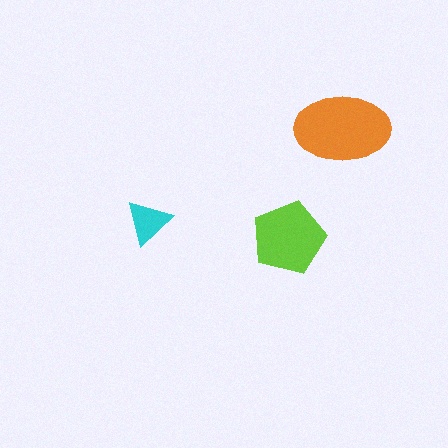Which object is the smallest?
The cyan triangle.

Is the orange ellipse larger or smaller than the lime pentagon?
Larger.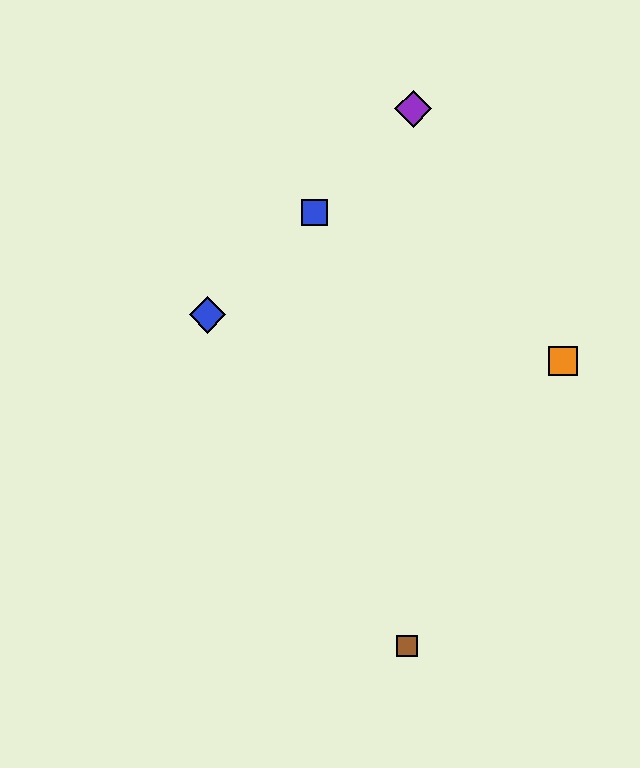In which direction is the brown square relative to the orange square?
The brown square is below the orange square.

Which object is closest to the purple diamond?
The blue square is closest to the purple diamond.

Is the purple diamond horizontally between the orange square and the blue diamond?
Yes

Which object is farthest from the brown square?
The purple diamond is farthest from the brown square.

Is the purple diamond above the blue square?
Yes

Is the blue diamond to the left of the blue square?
Yes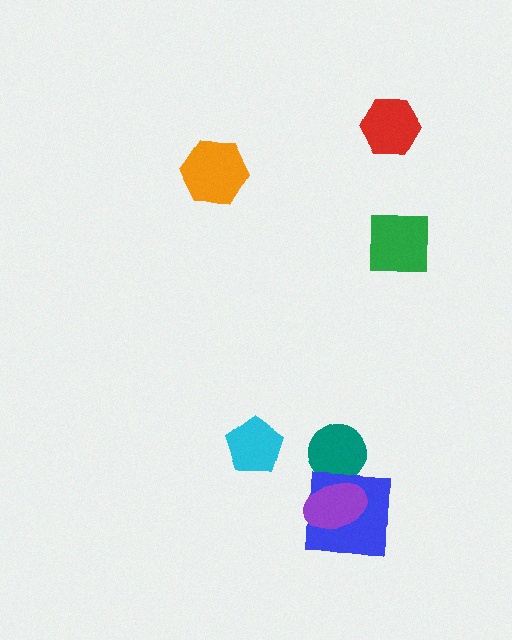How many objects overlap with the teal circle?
1 object overlaps with the teal circle.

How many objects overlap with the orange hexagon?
0 objects overlap with the orange hexagon.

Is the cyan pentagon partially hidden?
No, no other shape covers it.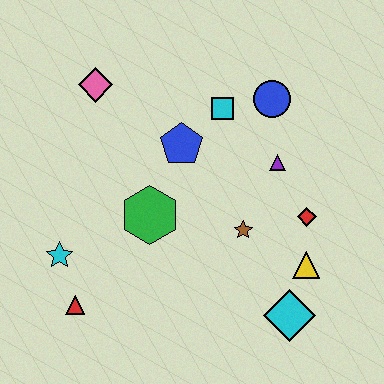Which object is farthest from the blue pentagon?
The cyan diamond is farthest from the blue pentagon.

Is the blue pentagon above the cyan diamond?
Yes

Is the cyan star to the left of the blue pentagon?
Yes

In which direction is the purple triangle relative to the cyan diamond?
The purple triangle is above the cyan diamond.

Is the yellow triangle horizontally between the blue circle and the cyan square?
No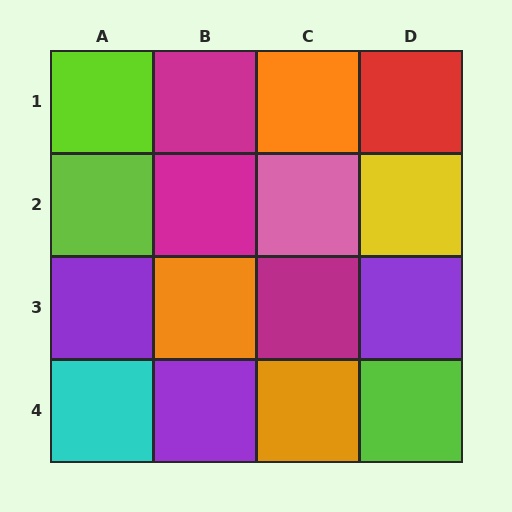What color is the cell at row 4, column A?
Cyan.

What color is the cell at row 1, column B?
Magenta.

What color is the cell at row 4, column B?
Purple.